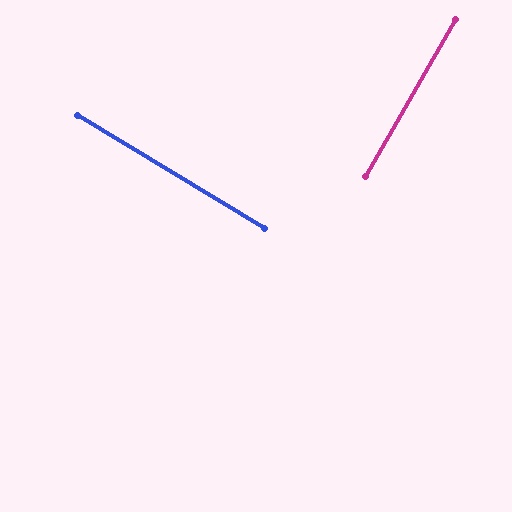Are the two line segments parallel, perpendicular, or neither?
Perpendicular — they meet at approximately 89°.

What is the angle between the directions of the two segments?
Approximately 89 degrees.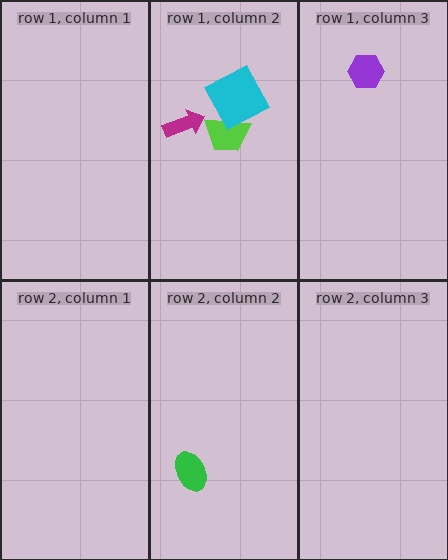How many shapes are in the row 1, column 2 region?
3.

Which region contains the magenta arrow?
The row 1, column 2 region.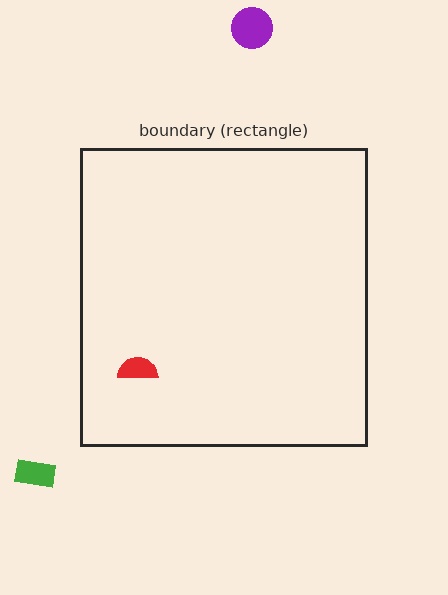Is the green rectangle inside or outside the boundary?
Outside.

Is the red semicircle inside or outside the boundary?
Inside.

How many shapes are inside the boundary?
1 inside, 2 outside.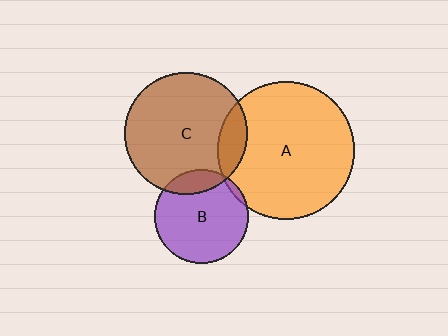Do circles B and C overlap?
Yes.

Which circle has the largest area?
Circle A (orange).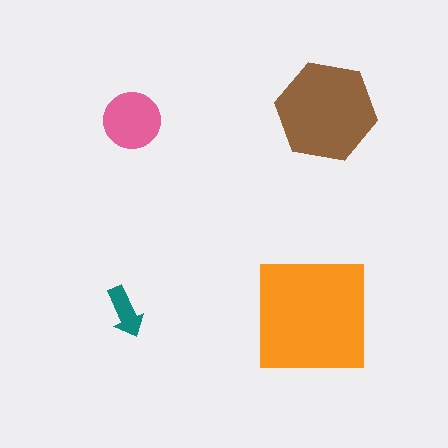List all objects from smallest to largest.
The teal arrow, the pink circle, the brown hexagon, the orange square.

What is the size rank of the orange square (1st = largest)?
1st.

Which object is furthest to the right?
The brown hexagon is rightmost.